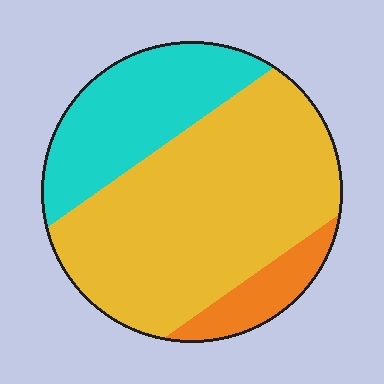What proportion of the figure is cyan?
Cyan takes up about one quarter (1/4) of the figure.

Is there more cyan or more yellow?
Yellow.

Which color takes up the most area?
Yellow, at roughly 60%.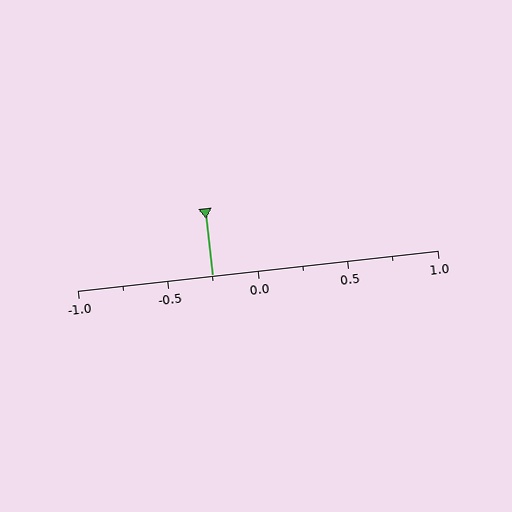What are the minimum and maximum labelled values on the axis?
The axis runs from -1.0 to 1.0.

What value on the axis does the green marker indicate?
The marker indicates approximately -0.25.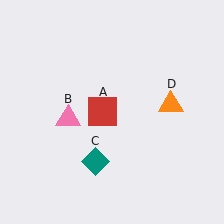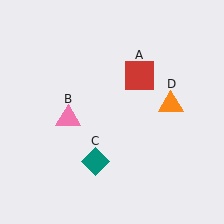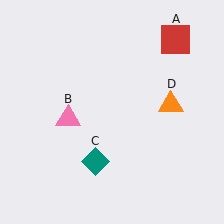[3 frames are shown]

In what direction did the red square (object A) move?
The red square (object A) moved up and to the right.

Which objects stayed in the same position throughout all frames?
Pink triangle (object B) and teal diamond (object C) and orange triangle (object D) remained stationary.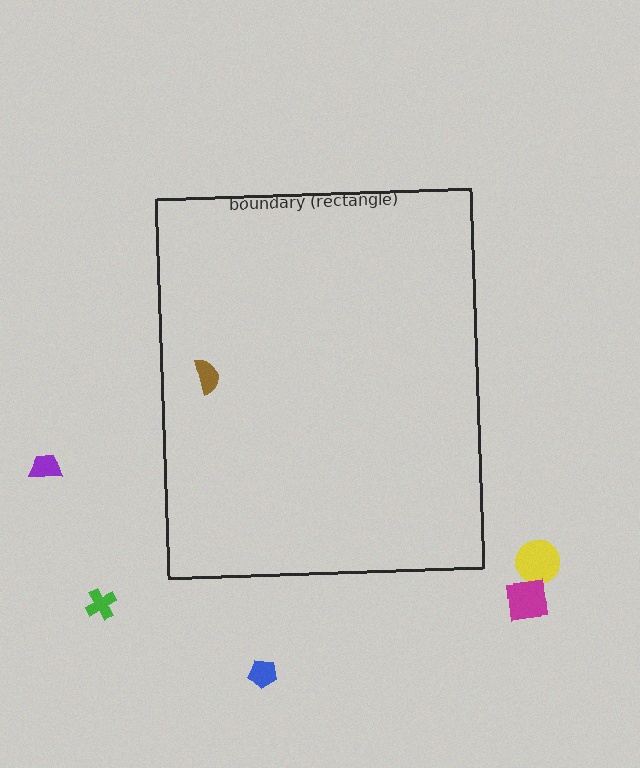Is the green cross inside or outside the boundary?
Outside.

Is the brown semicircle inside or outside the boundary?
Inside.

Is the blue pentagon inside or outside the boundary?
Outside.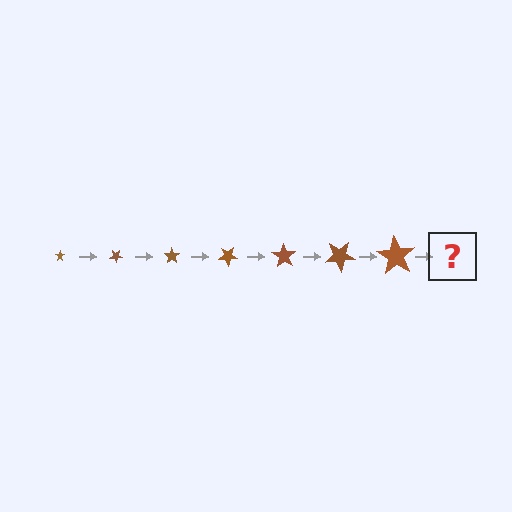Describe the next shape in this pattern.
It should be a star, larger than the previous one and rotated 245 degrees from the start.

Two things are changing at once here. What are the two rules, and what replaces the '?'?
The two rules are that the star grows larger each step and it rotates 35 degrees each step. The '?' should be a star, larger than the previous one and rotated 245 degrees from the start.